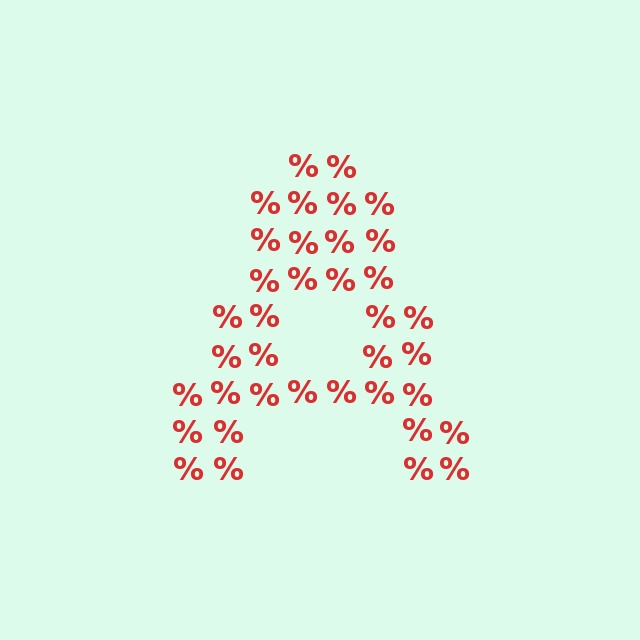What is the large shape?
The large shape is the letter A.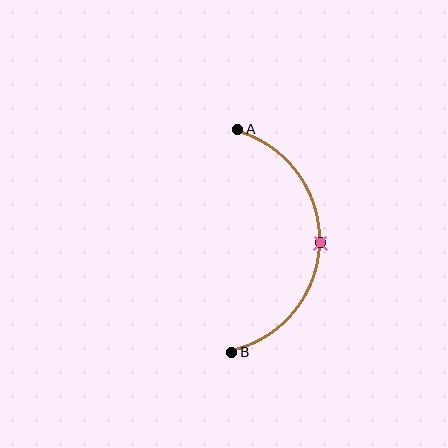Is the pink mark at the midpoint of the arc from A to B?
Yes. The pink mark lies on the arc at equal arc-length from both A and B — it is the arc midpoint.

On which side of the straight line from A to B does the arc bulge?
The arc bulges to the right of the straight line connecting A and B.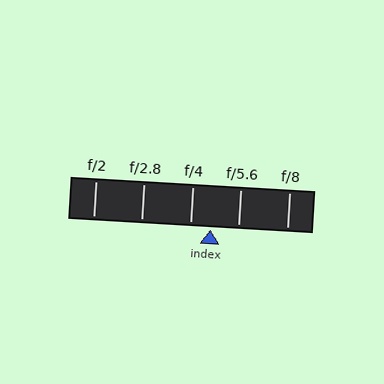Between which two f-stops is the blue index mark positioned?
The index mark is between f/4 and f/5.6.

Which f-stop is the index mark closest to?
The index mark is closest to f/4.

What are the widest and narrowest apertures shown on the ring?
The widest aperture shown is f/2 and the narrowest is f/8.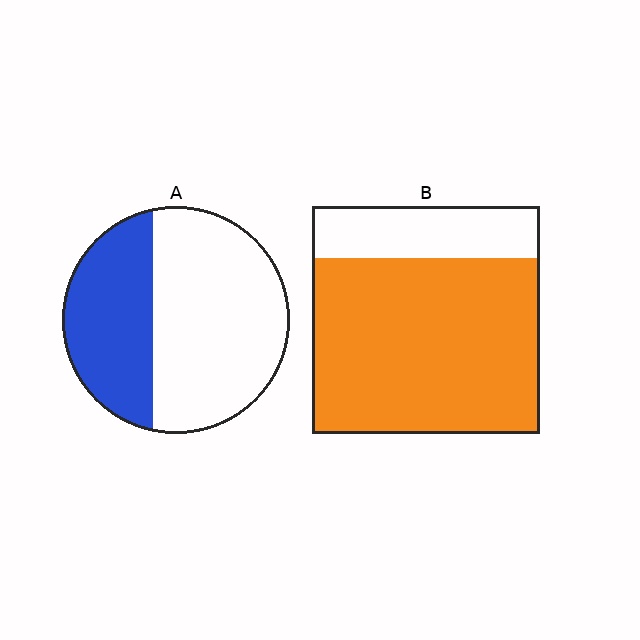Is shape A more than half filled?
No.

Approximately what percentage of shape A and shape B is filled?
A is approximately 35% and B is approximately 75%.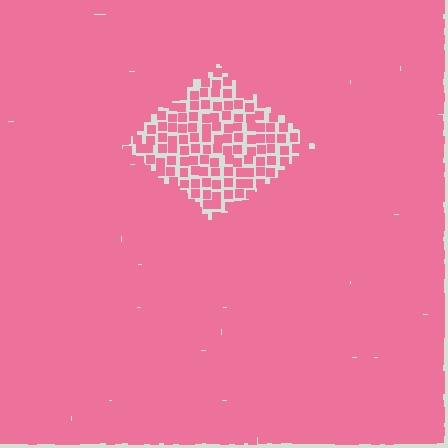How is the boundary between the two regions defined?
The boundary is defined by a change in element density (approximately 2.4x ratio). All elements are the same color, size, and shape.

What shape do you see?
I see a diamond.